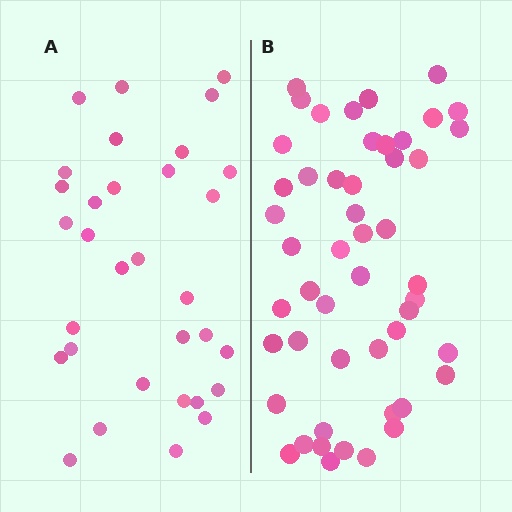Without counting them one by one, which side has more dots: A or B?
Region B (the right region) has more dots.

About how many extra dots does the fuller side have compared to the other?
Region B has approximately 20 more dots than region A.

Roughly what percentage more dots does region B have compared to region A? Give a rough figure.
About 55% more.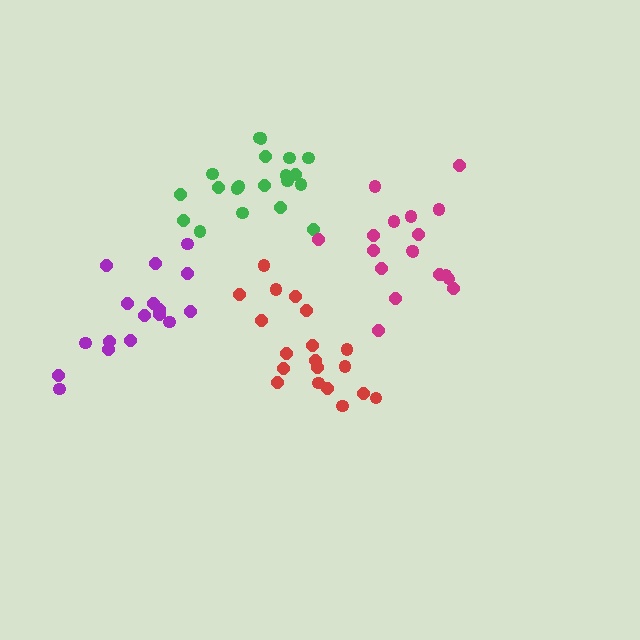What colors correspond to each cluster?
The clusters are colored: green, red, purple, magenta.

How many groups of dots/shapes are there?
There are 4 groups.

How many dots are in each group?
Group 1: 20 dots, Group 2: 19 dots, Group 3: 17 dots, Group 4: 18 dots (74 total).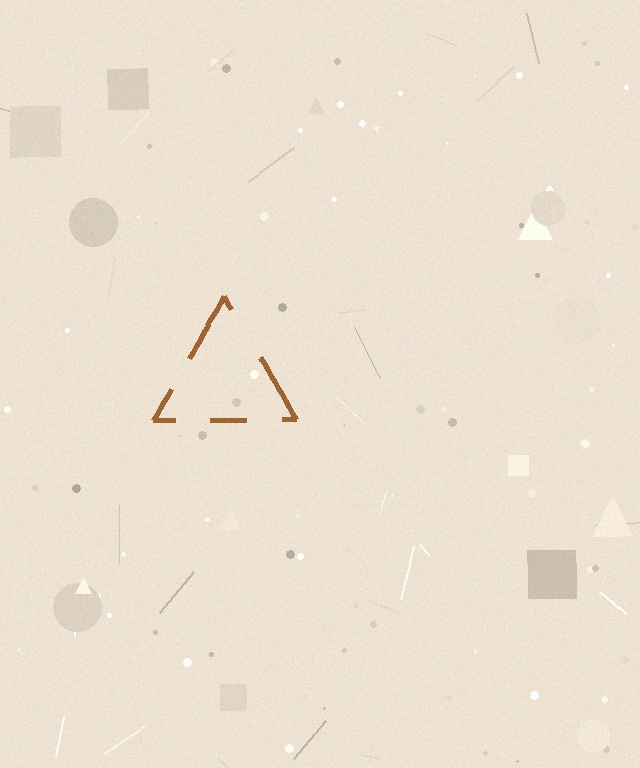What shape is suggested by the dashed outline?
The dashed outline suggests a triangle.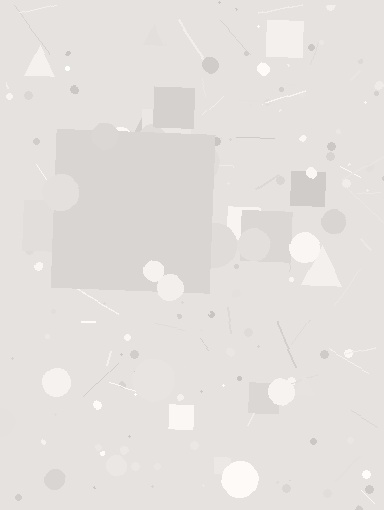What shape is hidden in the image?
A square is hidden in the image.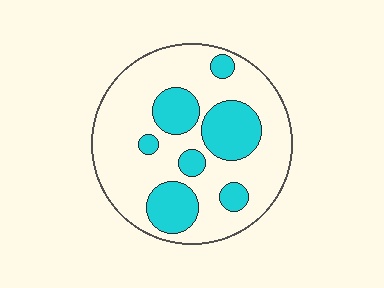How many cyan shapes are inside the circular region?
7.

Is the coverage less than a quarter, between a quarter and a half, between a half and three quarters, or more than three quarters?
Between a quarter and a half.